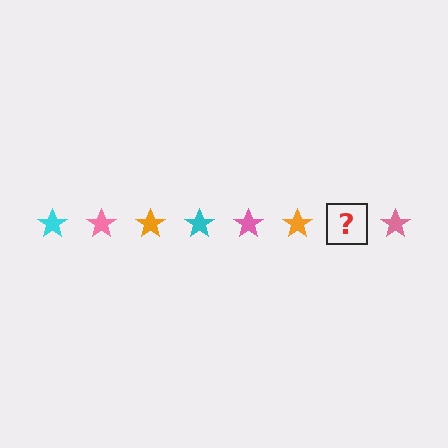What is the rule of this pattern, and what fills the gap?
The rule is that the pattern cycles through cyan, pink, orange stars. The gap should be filled with a cyan star.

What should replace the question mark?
The question mark should be replaced with a cyan star.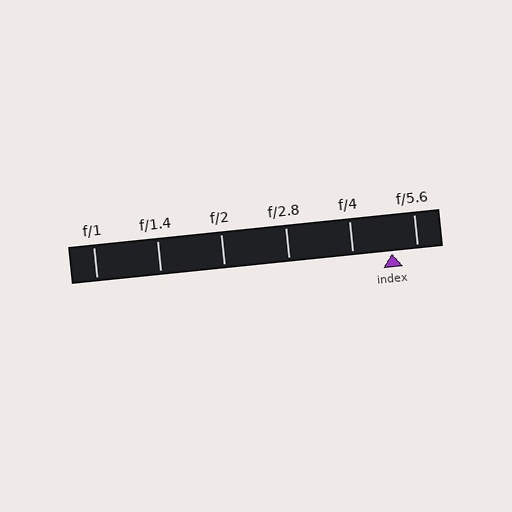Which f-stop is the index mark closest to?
The index mark is closest to f/5.6.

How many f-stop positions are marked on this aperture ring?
There are 6 f-stop positions marked.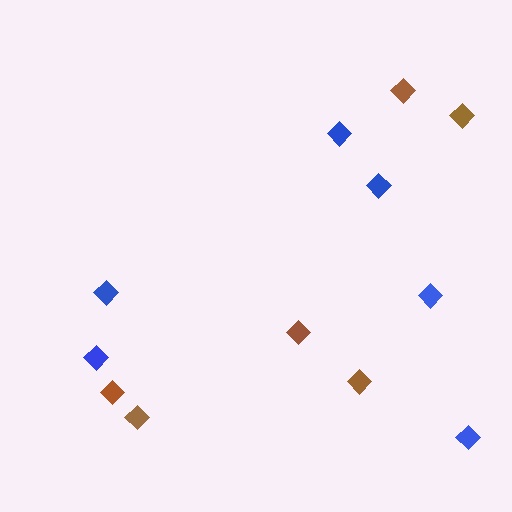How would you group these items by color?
There are 2 groups: one group of brown diamonds (6) and one group of blue diamonds (6).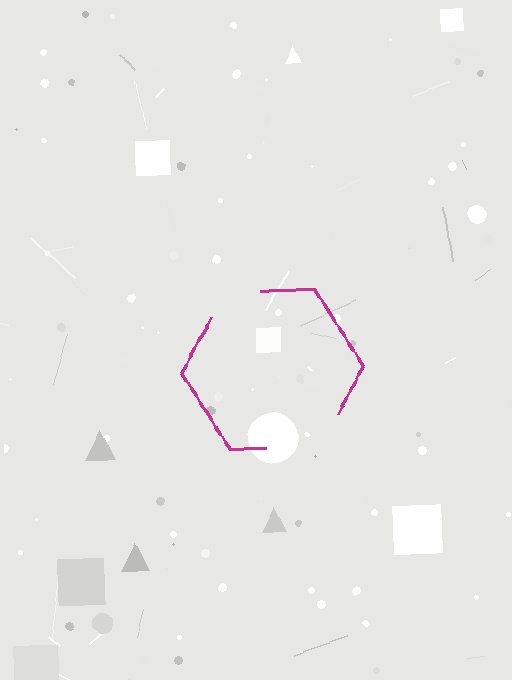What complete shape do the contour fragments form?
The contour fragments form a hexagon.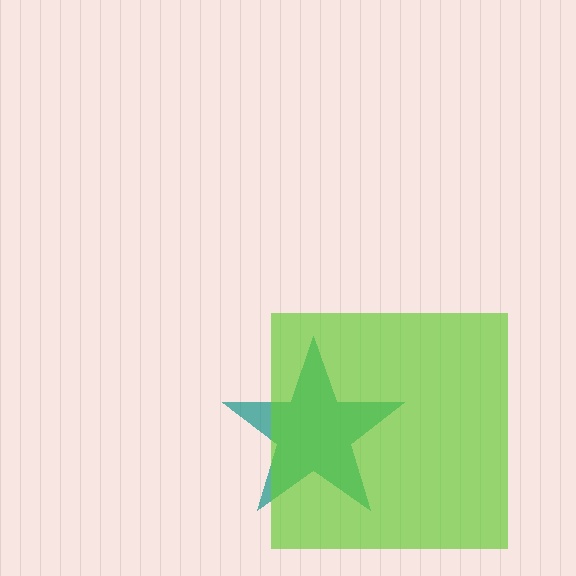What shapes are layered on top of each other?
The layered shapes are: a teal star, a lime square.